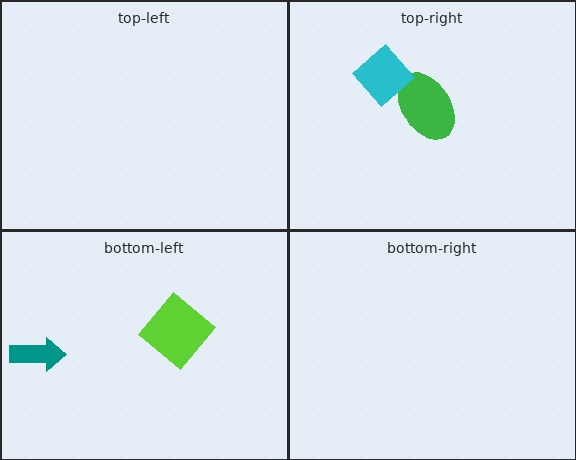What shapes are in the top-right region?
The green ellipse, the cyan diamond.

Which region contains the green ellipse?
The top-right region.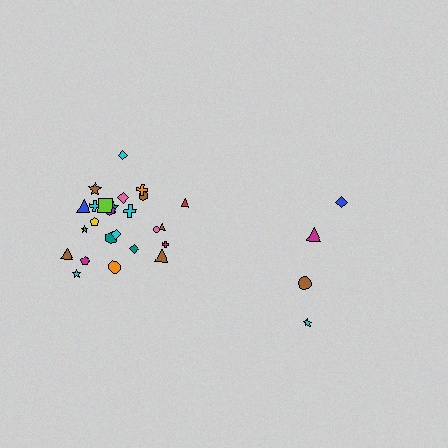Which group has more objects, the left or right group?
The left group.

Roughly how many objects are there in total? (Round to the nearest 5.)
Roughly 30 objects in total.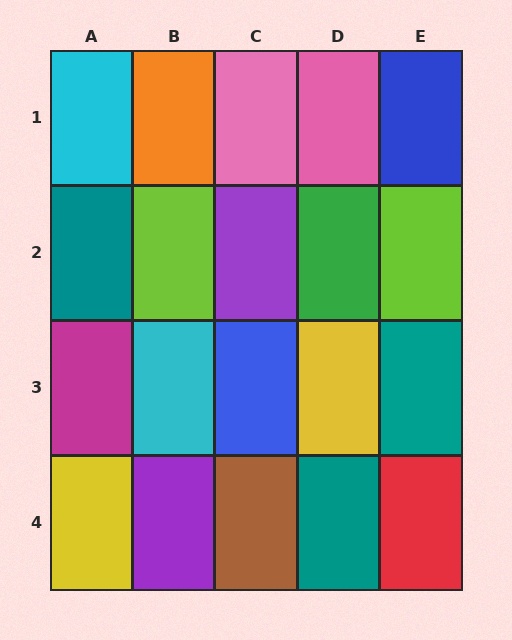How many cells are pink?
2 cells are pink.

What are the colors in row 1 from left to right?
Cyan, orange, pink, pink, blue.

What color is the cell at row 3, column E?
Teal.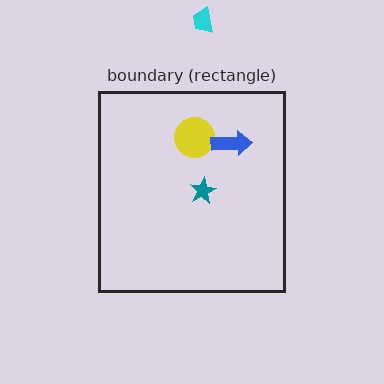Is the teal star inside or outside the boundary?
Inside.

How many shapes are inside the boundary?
3 inside, 1 outside.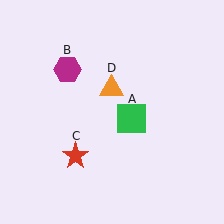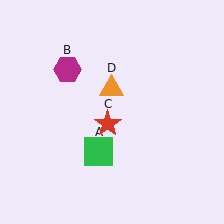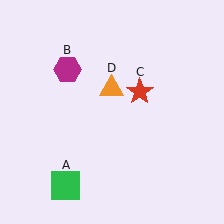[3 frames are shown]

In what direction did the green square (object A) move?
The green square (object A) moved down and to the left.